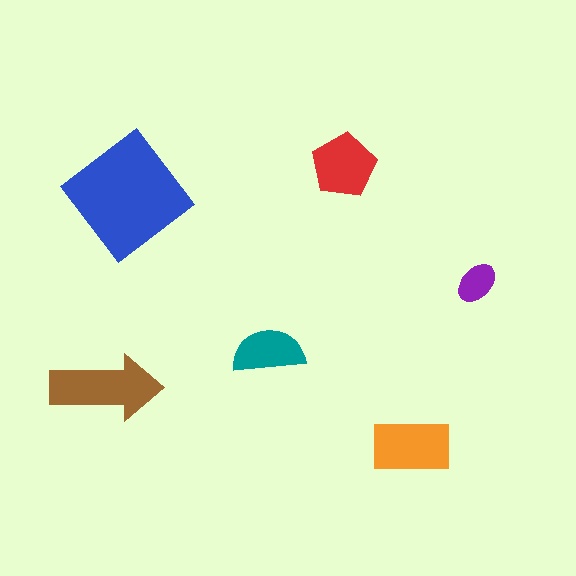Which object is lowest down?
The orange rectangle is bottommost.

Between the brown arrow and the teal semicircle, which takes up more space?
The brown arrow.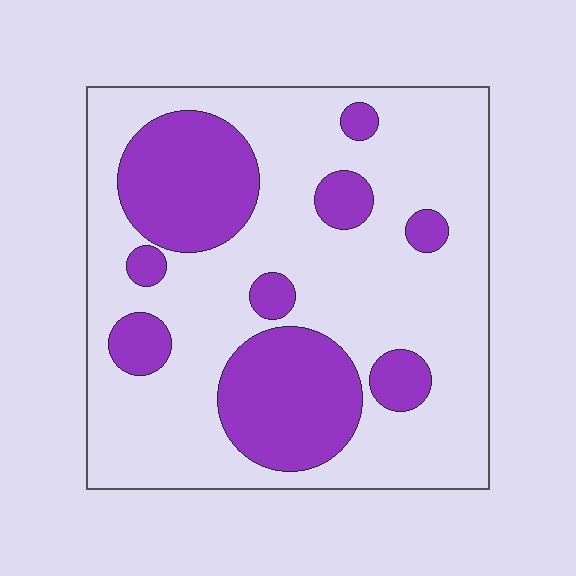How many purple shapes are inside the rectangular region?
9.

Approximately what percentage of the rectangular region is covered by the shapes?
Approximately 30%.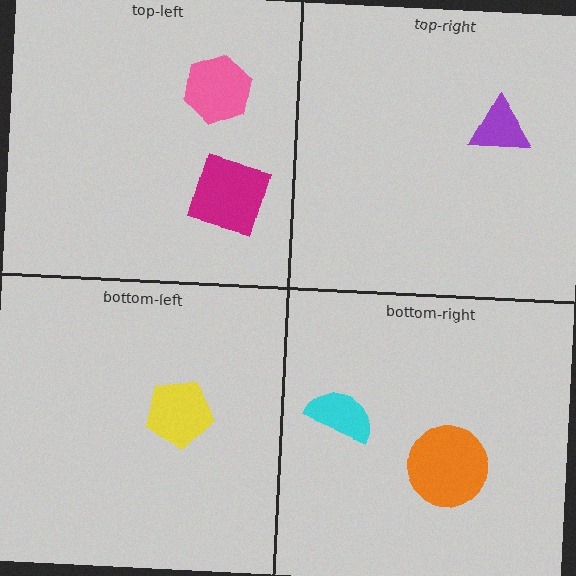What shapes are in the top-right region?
The purple triangle.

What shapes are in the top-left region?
The magenta diamond, the pink hexagon.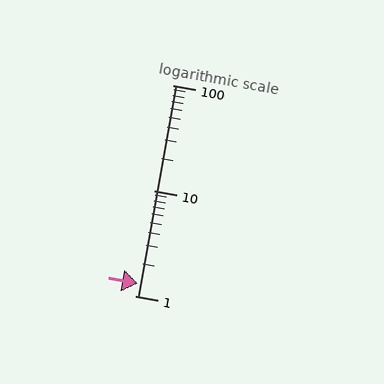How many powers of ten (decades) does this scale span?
The scale spans 2 decades, from 1 to 100.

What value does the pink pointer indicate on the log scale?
The pointer indicates approximately 1.3.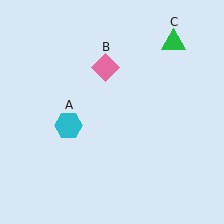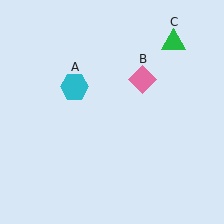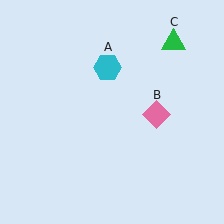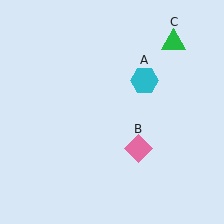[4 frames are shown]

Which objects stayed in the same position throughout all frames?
Green triangle (object C) remained stationary.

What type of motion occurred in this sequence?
The cyan hexagon (object A), pink diamond (object B) rotated clockwise around the center of the scene.